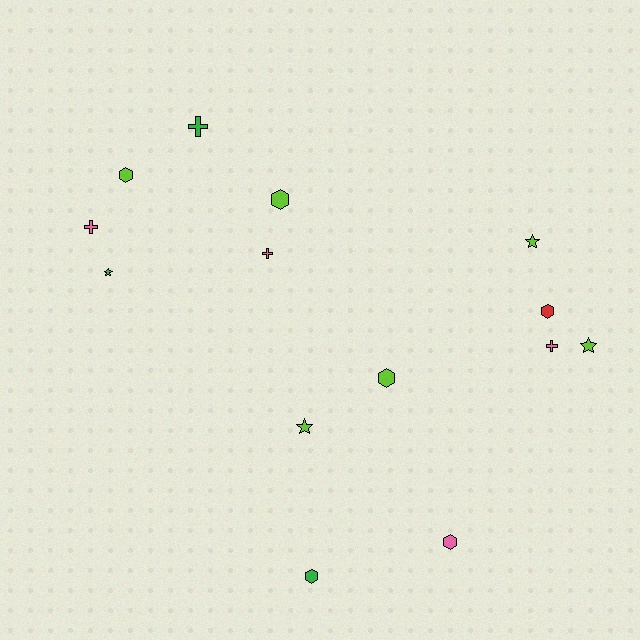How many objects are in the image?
There are 14 objects.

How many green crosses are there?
There is 1 green cross.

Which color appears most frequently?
Lime, with 6 objects.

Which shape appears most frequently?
Hexagon, with 6 objects.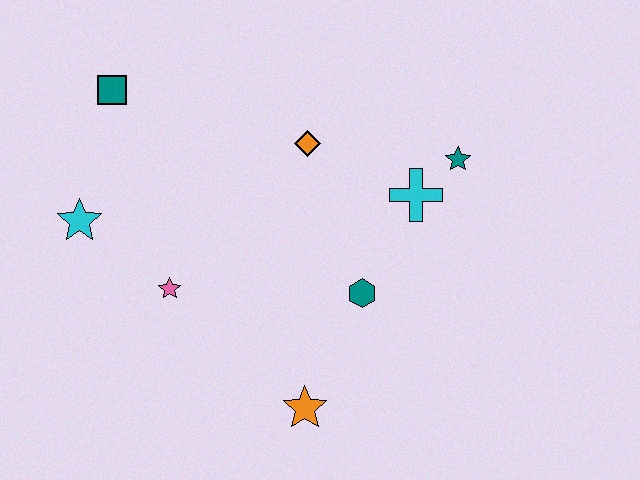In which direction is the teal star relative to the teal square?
The teal star is to the right of the teal square.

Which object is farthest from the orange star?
The teal square is farthest from the orange star.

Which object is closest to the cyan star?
The pink star is closest to the cyan star.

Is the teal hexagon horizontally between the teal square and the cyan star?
No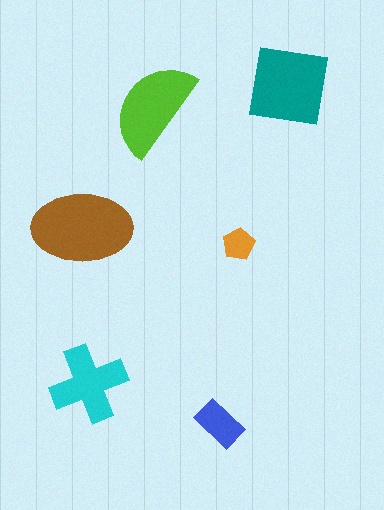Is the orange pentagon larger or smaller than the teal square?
Smaller.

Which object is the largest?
The brown ellipse.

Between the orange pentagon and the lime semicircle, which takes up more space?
The lime semicircle.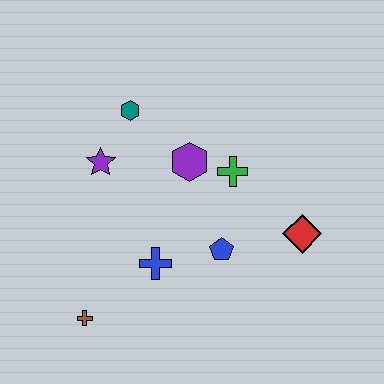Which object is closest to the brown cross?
The blue cross is closest to the brown cross.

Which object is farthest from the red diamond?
The brown cross is farthest from the red diamond.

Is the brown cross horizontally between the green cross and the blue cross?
No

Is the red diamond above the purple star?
No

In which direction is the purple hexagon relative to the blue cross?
The purple hexagon is above the blue cross.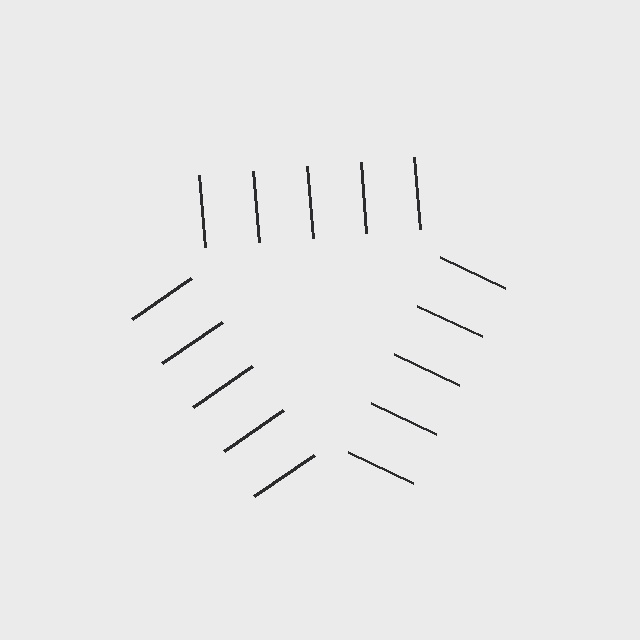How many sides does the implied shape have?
3 sides — the line-ends trace a triangle.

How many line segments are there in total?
15 — 5 along each of the 3 edges.